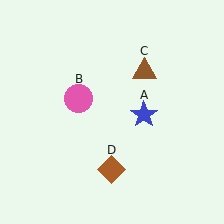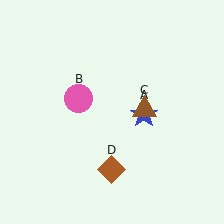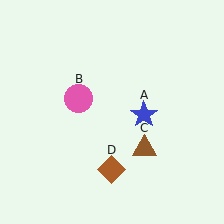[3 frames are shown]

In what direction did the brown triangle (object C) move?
The brown triangle (object C) moved down.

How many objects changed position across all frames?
1 object changed position: brown triangle (object C).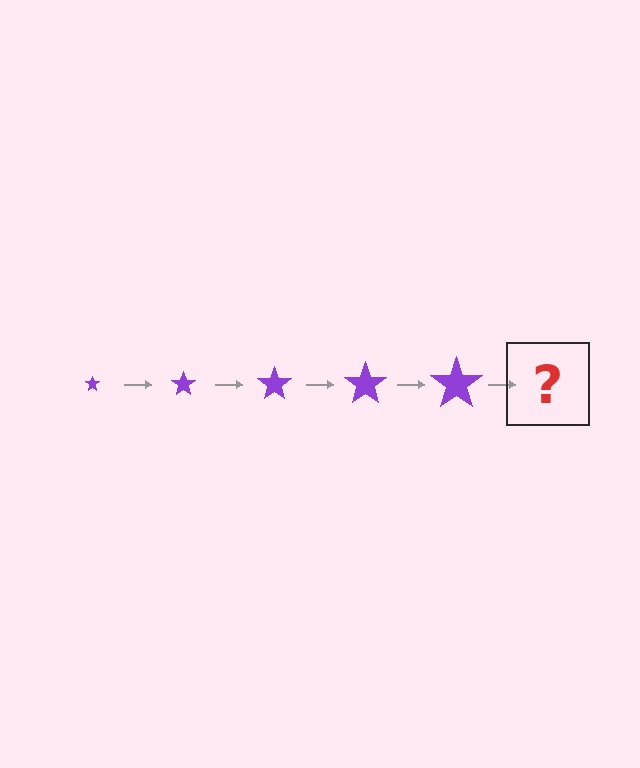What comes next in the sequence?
The next element should be a purple star, larger than the previous one.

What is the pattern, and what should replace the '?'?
The pattern is that the star gets progressively larger each step. The '?' should be a purple star, larger than the previous one.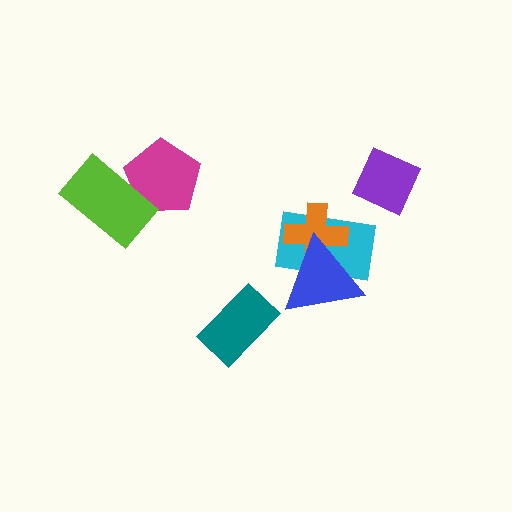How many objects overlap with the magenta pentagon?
1 object overlaps with the magenta pentagon.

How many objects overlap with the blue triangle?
2 objects overlap with the blue triangle.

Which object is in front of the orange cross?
The blue triangle is in front of the orange cross.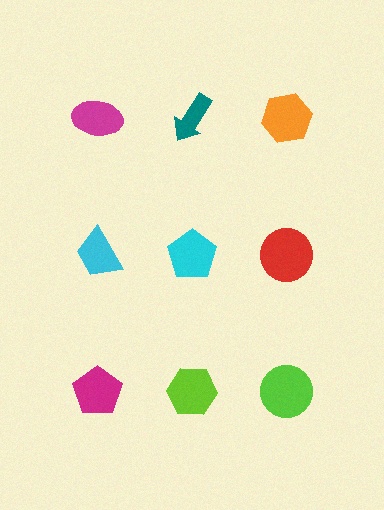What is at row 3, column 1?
A magenta pentagon.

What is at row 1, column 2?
A teal arrow.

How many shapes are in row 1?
3 shapes.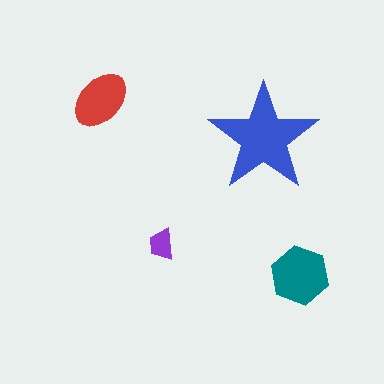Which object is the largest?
The blue star.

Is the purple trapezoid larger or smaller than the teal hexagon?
Smaller.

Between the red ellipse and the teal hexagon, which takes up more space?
The teal hexagon.